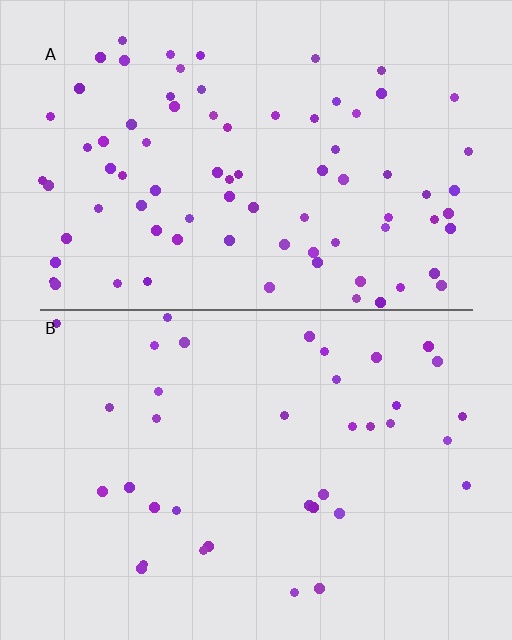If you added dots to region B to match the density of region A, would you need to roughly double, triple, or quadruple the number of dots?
Approximately double.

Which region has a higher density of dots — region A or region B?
A (the top).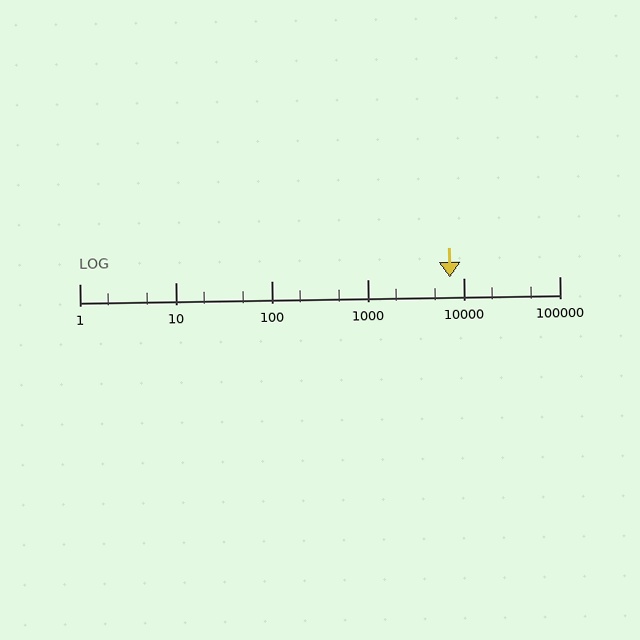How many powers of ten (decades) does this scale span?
The scale spans 5 decades, from 1 to 100000.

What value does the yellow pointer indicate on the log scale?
The pointer indicates approximately 7300.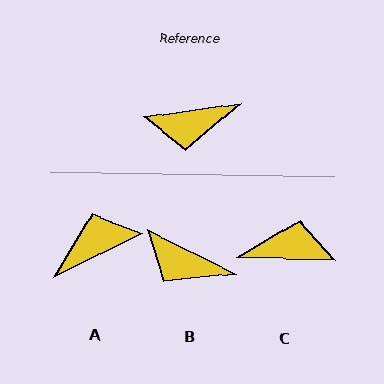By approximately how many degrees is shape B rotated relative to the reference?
Approximately 34 degrees clockwise.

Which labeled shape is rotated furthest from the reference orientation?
C, about 170 degrees away.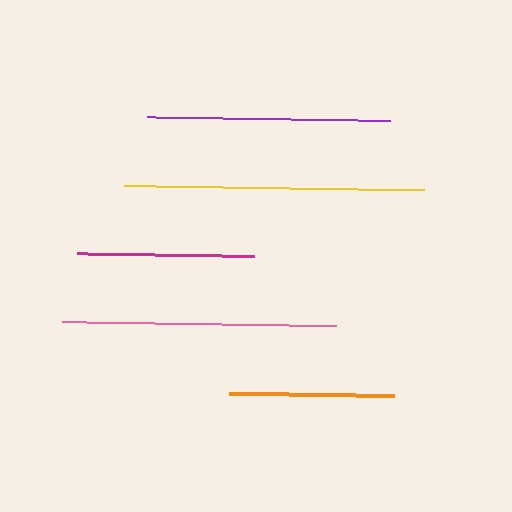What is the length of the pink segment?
The pink segment is approximately 274 pixels long.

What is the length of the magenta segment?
The magenta segment is approximately 176 pixels long.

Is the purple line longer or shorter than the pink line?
The pink line is longer than the purple line.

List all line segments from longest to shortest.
From longest to shortest: yellow, pink, purple, magenta, orange.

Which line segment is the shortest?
The orange line is the shortest at approximately 165 pixels.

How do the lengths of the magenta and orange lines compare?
The magenta and orange lines are approximately the same length.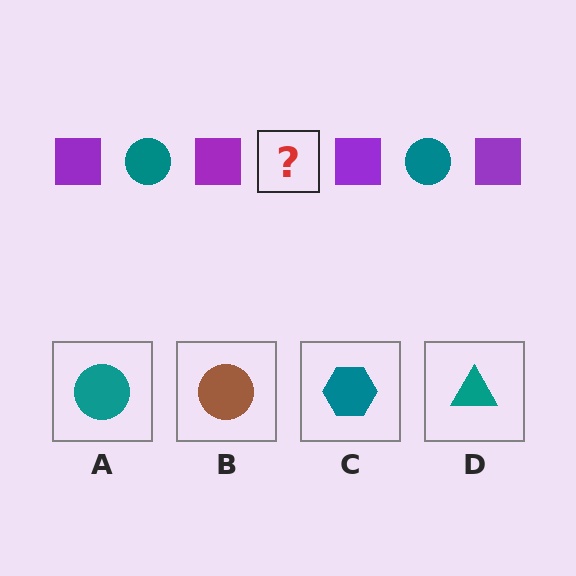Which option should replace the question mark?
Option A.